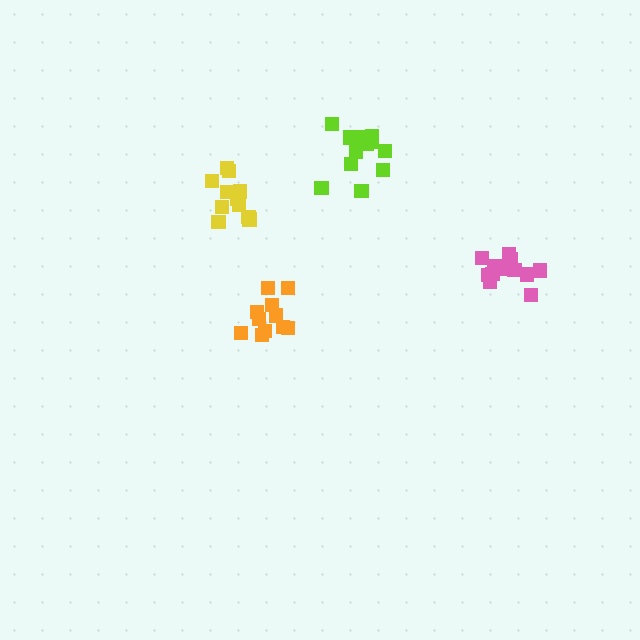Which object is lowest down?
The orange cluster is bottommost.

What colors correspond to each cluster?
The clusters are colored: pink, yellow, orange, lime.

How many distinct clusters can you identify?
There are 4 distinct clusters.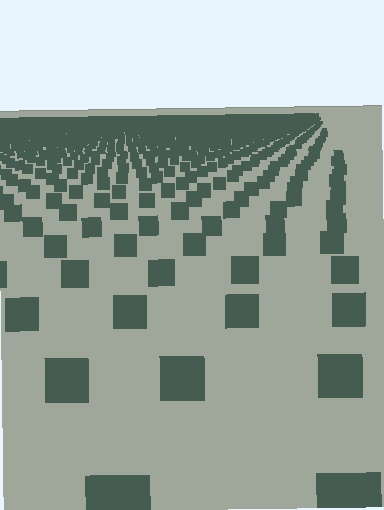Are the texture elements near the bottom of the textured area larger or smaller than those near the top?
Larger. Near the bottom, elements are closer to the viewer and appear at a bigger on-screen size.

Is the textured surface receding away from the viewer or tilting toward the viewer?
The surface is receding away from the viewer. Texture elements get smaller and denser toward the top.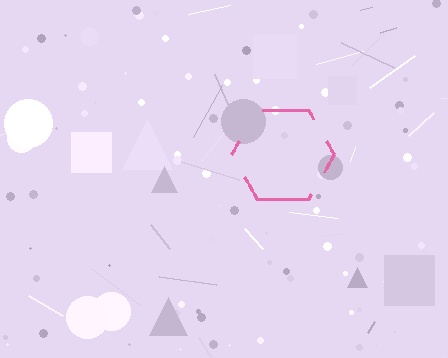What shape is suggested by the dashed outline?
The dashed outline suggests a hexagon.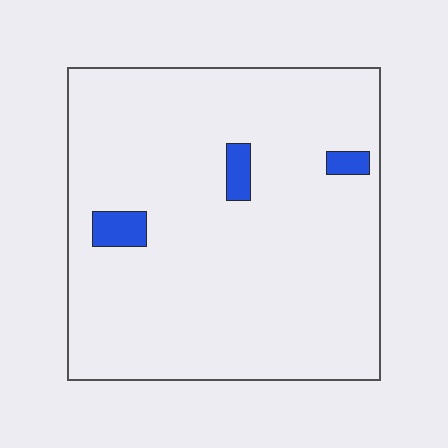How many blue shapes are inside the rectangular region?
3.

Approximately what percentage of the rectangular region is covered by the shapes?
Approximately 5%.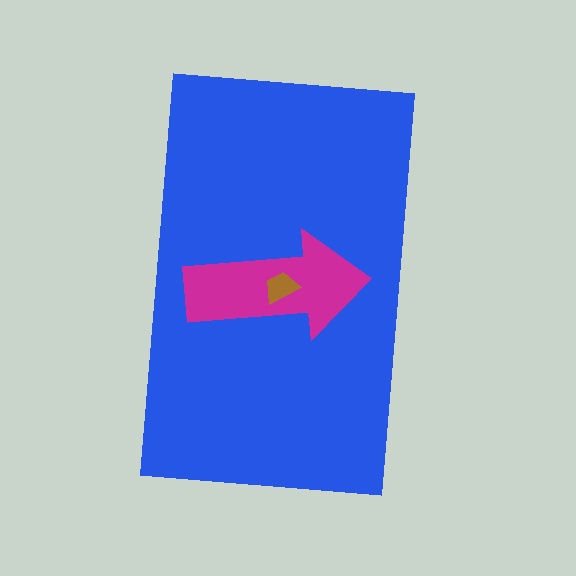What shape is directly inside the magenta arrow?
The brown trapezoid.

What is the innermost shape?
The brown trapezoid.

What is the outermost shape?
The blue rectangle.